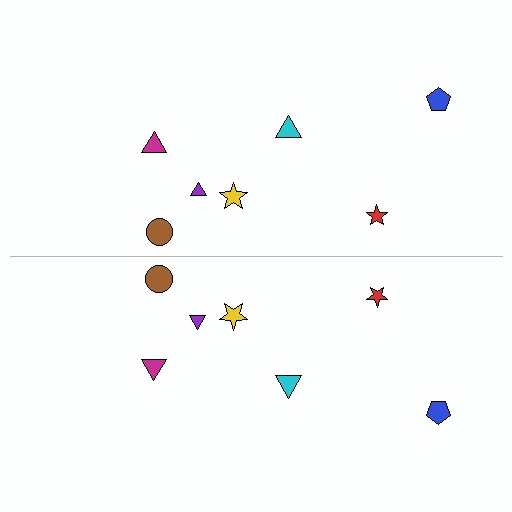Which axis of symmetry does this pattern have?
The pattern has a horizontal axis of symmetry running through the center of the image.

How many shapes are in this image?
There are 14 shapes in this image.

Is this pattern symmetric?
Yes, this pattern has bilateral (reflection) symmetry.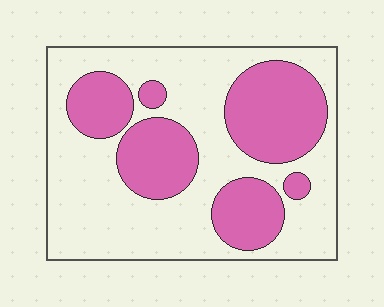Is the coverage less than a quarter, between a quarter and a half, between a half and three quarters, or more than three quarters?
Between a quarter and a half.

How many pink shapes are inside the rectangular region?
6.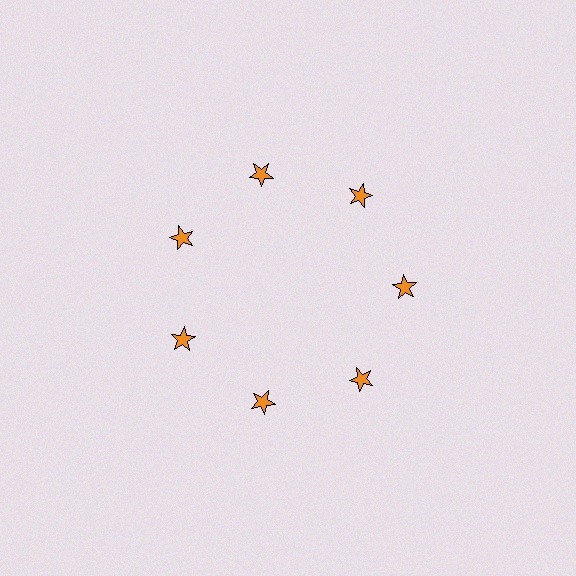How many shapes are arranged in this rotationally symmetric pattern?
There are 7 shapes, arranged in 7 groups of 1.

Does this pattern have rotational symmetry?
Yes, this pattern has 7-fold rotational symmetry. It looks the same after rotating 51 degrees around the center.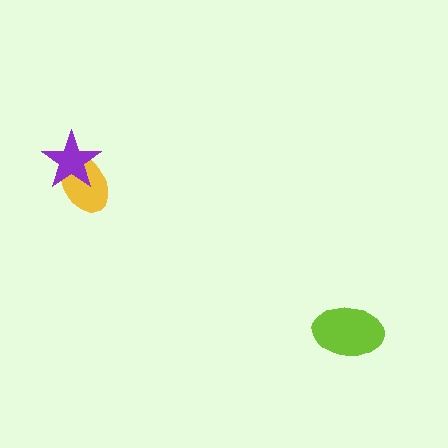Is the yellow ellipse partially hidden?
Yes, it is partially covered by another shape.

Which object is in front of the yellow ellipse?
The purple star is in front of the yellow ellipse.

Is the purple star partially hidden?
No, no other shape covers it.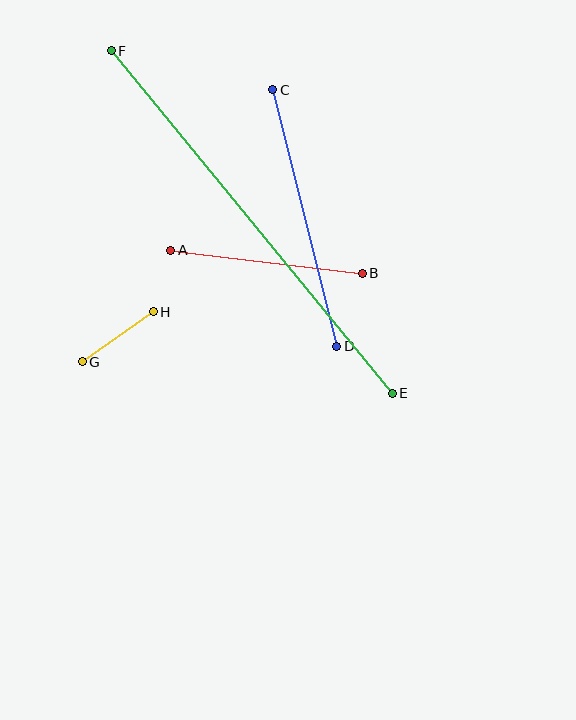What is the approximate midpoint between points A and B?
The midpoint is at approximately (266, 262) pixels.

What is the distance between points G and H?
The distance is approximately 87 pixels.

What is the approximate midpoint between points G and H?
The midpoint is at approximately (118, 337) pixels.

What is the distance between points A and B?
The distance is approximately 193 pixels.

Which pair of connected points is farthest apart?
Points E and F are farthest apart.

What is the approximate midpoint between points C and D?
The midpoint is at approximately (305, 218) pixels.